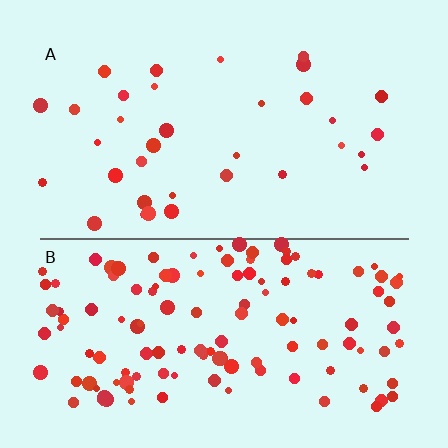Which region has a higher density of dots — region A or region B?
B (the bottom).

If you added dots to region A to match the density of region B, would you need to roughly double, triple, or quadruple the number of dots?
Approximately quadruple.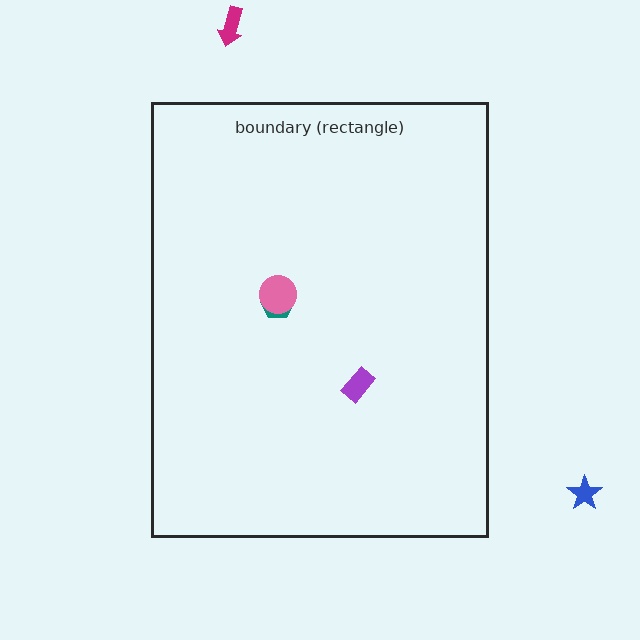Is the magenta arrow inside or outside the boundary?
Outside.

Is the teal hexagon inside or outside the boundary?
Inside.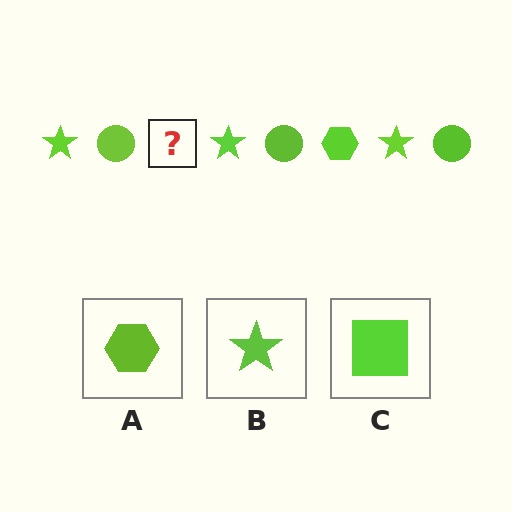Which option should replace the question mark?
Option A.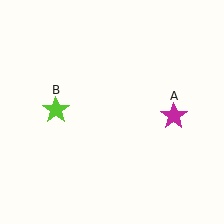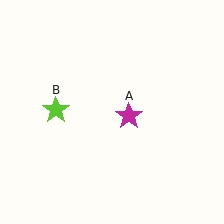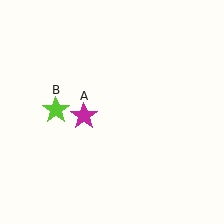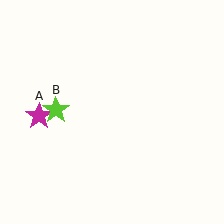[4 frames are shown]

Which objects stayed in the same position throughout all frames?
Lime star (object B) remained stationary.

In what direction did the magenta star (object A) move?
The magenta star (object A) moved left.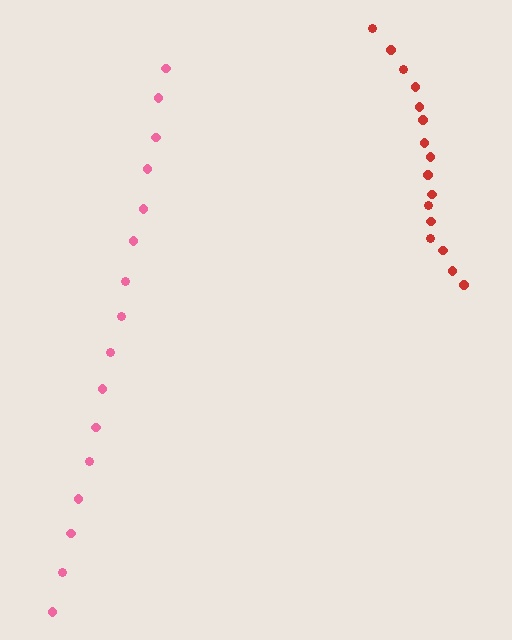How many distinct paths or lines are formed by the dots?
There are 2 distinct paths.